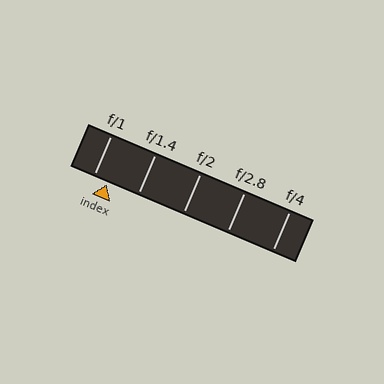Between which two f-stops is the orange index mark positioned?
The index mark is between f/1 and f/1.4.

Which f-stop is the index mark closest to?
The index mark is closest to f/1.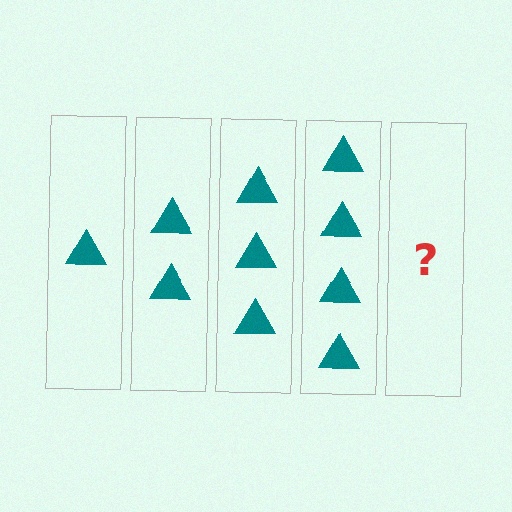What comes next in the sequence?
The next element should be 5 triangles.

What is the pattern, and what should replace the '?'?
The pattern is that each step adds one more triangle. The '?' should be 5 triangles.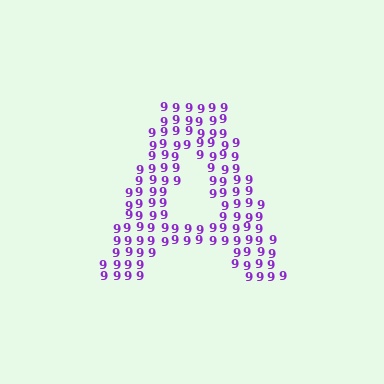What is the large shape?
The large shape is the letter A.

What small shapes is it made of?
It is made of small digit 9's.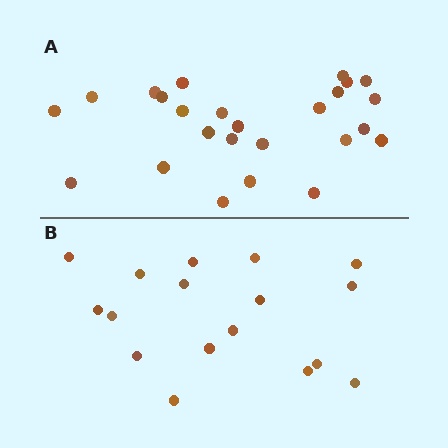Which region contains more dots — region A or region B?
Region A (the top region) has more dots.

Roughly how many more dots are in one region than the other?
Region A has roughly 8 or so more dots than region B.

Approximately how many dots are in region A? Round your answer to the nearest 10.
About 20 dots. (The exact count is 25, which rounds to 20.)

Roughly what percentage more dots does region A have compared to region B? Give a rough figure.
About 45% more.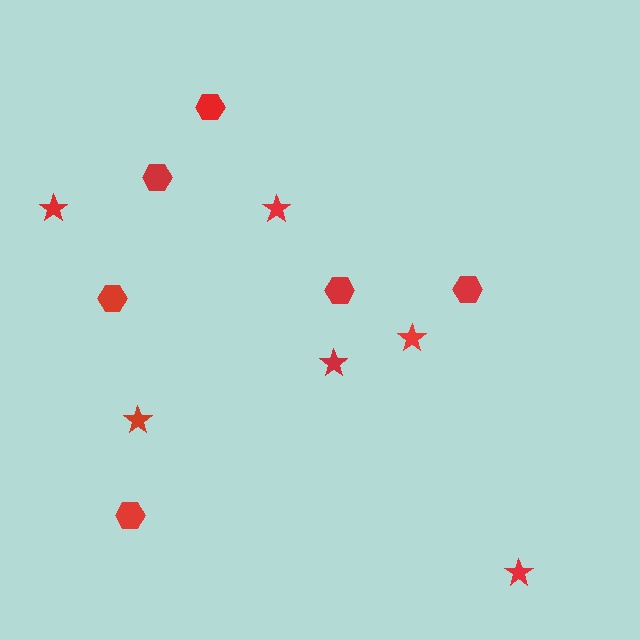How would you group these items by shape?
There are 2 groups: one group of hexagons (6) and one group of stars (6).